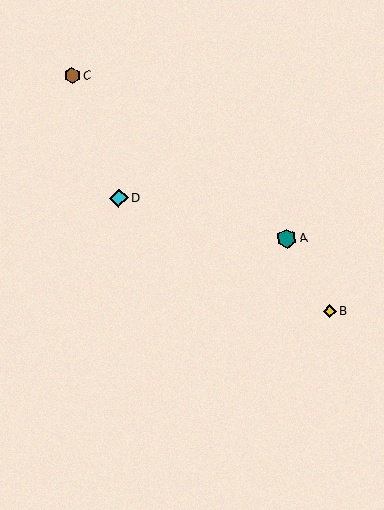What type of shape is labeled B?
Shape B is a yellow diamond.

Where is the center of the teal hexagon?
The center of the teal hexagon is at (287, 238).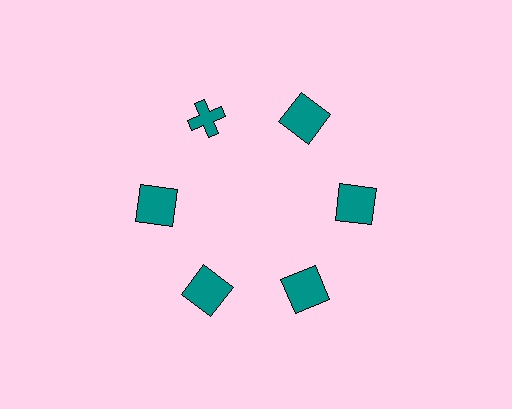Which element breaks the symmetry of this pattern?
The teal cross at roughly the 11 o'clock position breaks the symmetry. All other shapes are teal squares.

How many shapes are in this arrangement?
There are 6 shapes arranged in a ring pattern.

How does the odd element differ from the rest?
It has a different shape: cross instead of square.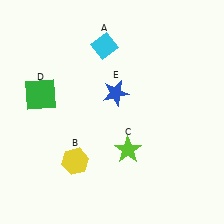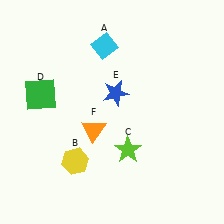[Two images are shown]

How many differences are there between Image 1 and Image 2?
There is 1 difference between the two images.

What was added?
An orange triangle (F) was added in Image 2.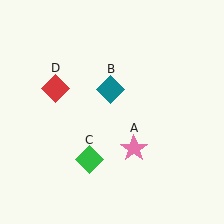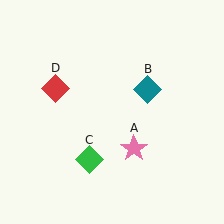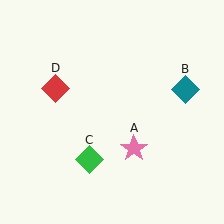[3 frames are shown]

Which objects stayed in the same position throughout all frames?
Pink star (object A) and green diamond (object C) and red diamond (object D) remained stationary.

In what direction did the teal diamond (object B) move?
The teal diamond (object B) moved right.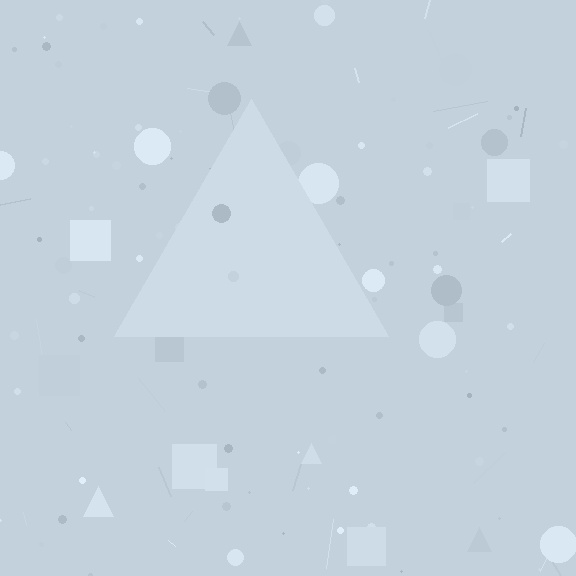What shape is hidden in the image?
A triangle is hidden in the image.